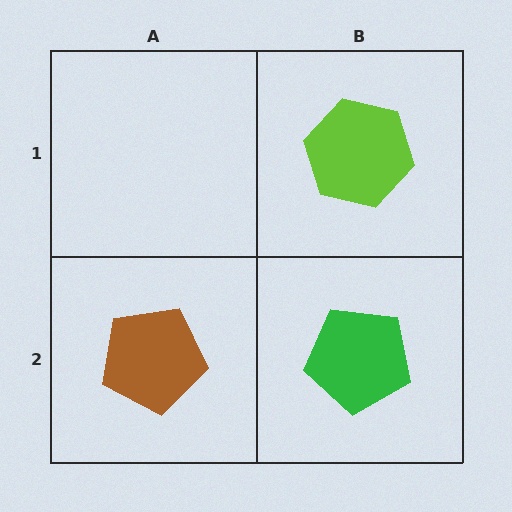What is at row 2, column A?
A brown pentagon.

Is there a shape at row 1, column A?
No, that cell is empty.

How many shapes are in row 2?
2 shapes.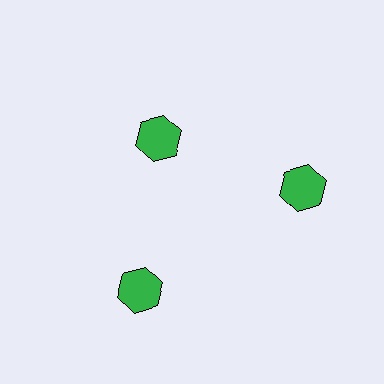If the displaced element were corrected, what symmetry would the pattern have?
It would have 3-fold rotational symmetry — the pattern would map onto itself every 120 degrees.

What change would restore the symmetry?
The symmetry would be restored by moving it outward, back onto the ring so that all 3 hexagons sit at equal angles and equal distance from the center.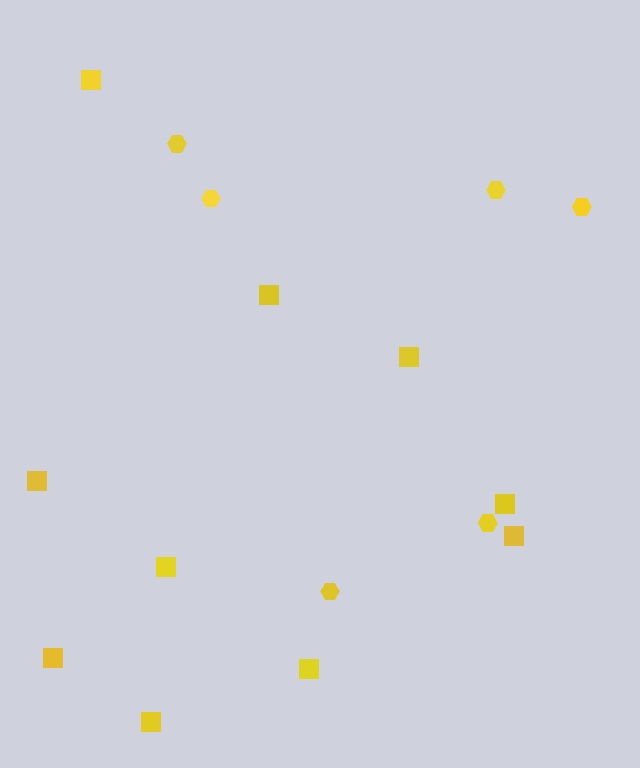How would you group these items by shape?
There are 2 groups: one group of hexagons (6) and one group of squares (10).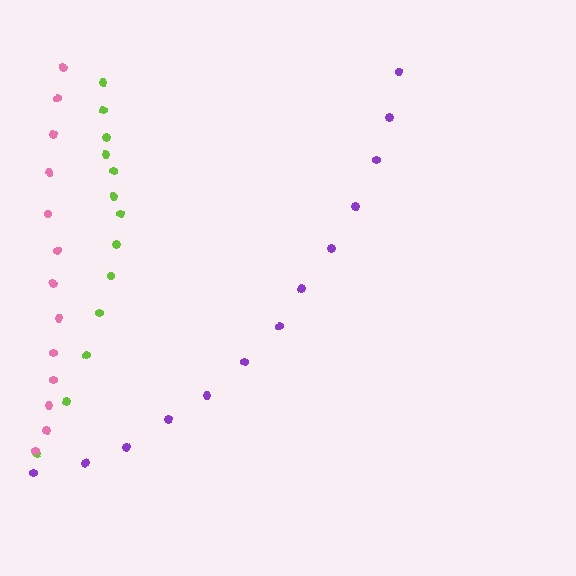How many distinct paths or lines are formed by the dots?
There are 3 distinct paths.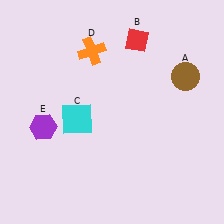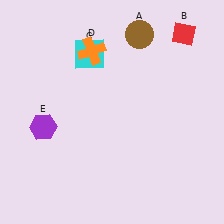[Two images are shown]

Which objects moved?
The objects that moved are: the brown circle (A), the red diamond (B), the cyan square (C).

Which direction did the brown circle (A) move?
The brown circle (A) moved left.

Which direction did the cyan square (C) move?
The cyan square (C) moved up.